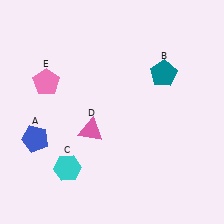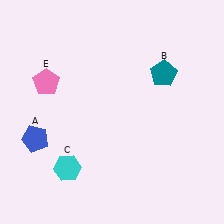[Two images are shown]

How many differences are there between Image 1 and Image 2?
There is 1 difference between the two images.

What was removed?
The pink triangle (D) was removed in Image 2.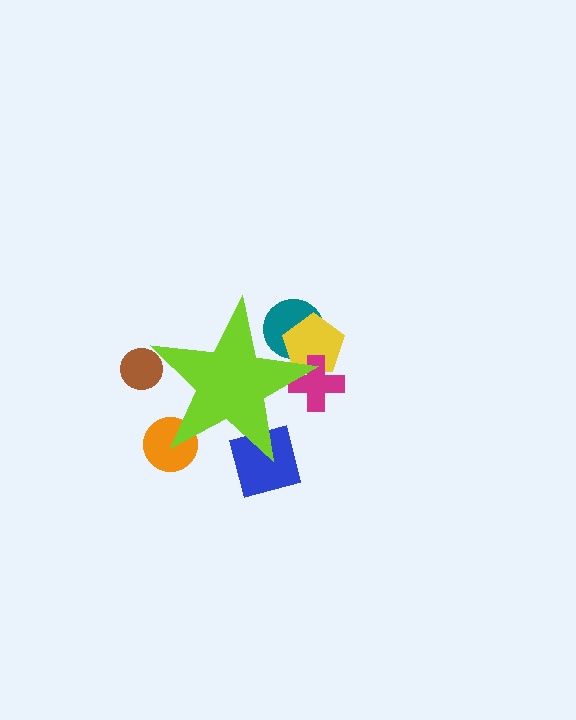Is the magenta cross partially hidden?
Yes, the magenta cross is partially hidden behind the lime star.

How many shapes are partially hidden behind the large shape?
6 shapes are partially hidden.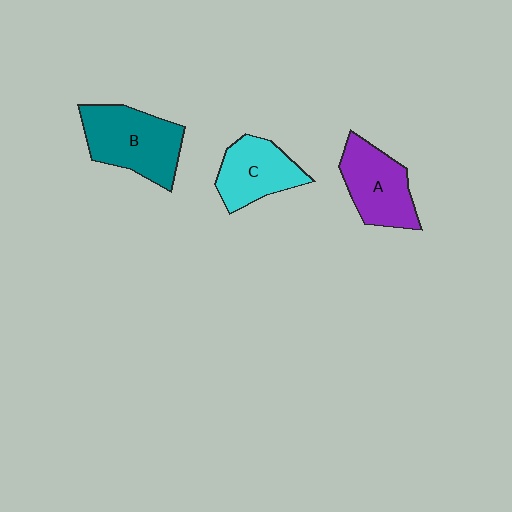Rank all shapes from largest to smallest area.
From largest to smallest: B (teal), A (purple), C (cyan).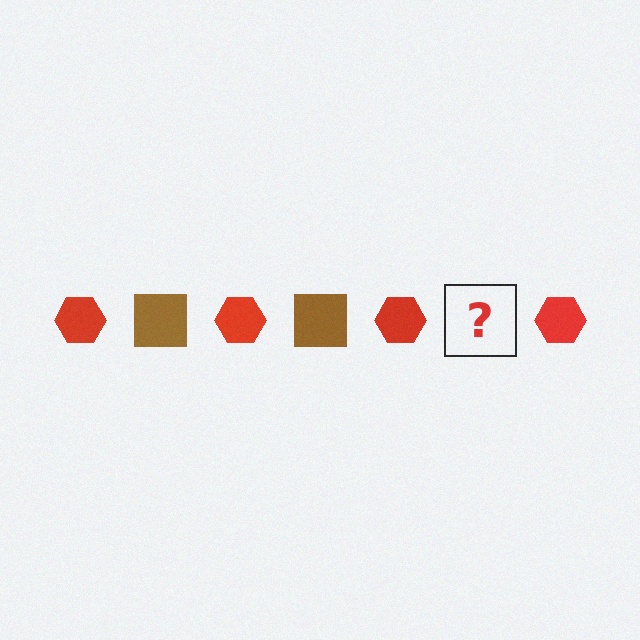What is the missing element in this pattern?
The missing element is a brown square.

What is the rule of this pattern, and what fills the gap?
The rule is that the pattern alternates between red hexagon and brown square. The gap should be filled with a brown square.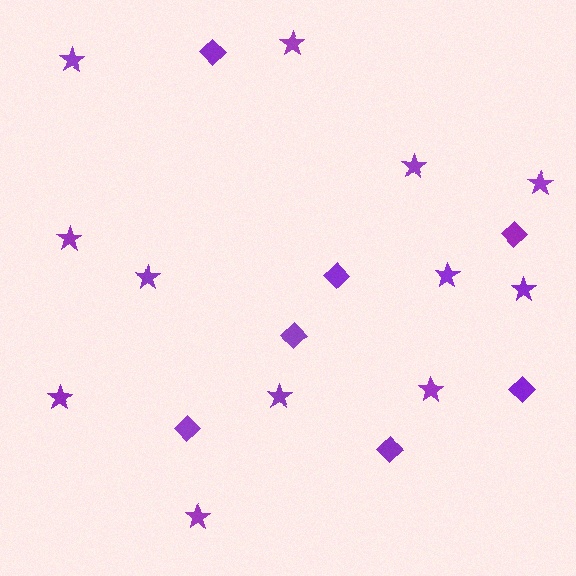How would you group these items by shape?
There are 2 groups: one group of stars (12) and one group of diamonds (7).